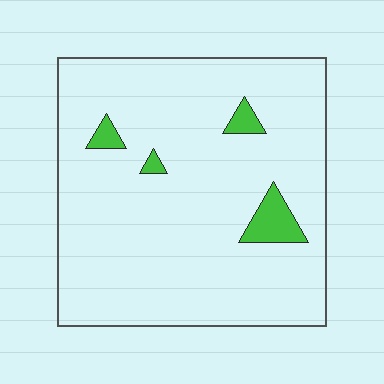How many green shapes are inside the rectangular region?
4.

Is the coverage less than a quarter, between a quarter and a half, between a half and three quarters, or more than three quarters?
Less than a quarter.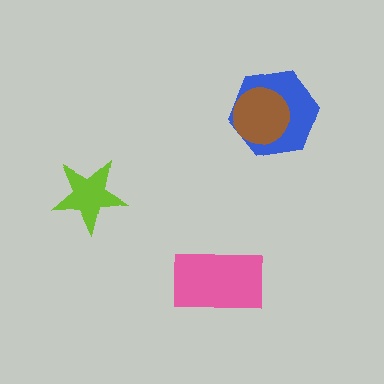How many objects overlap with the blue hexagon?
1 object overlaps with the blue hexagon.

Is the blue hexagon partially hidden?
Yes, it is partially covered by another shape.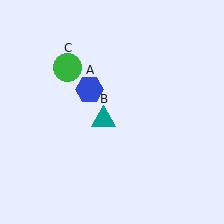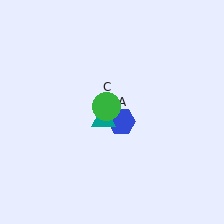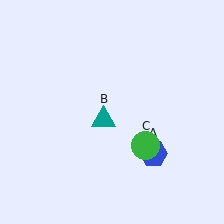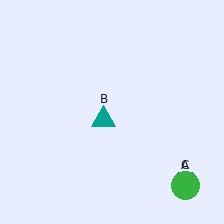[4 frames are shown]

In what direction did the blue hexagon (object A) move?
The blue hexagon (object A) moved down and to the right.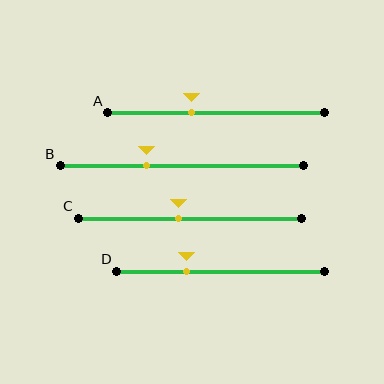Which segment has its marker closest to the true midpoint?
Segment C has its marker closest to the true midpoint.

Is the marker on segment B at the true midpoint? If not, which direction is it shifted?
No, the marker on segment B is shifted to the left by about 15% of the segment length.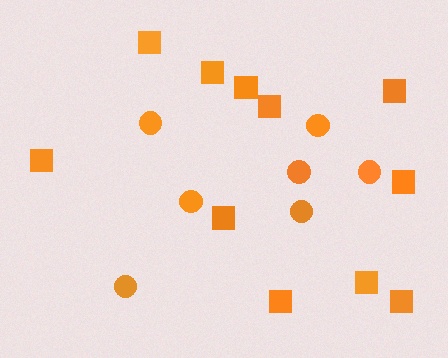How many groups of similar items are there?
There are 2 groups: one group of circles (7) and one group of squares (11).